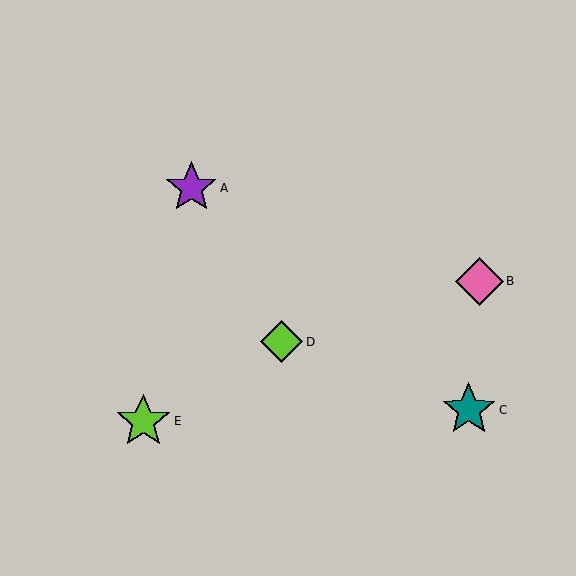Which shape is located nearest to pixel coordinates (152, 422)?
The lime star (labeled E) at (143, 421) is nearest to that location.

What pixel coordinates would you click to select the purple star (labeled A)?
Click at (191, 188) to select the purple star A.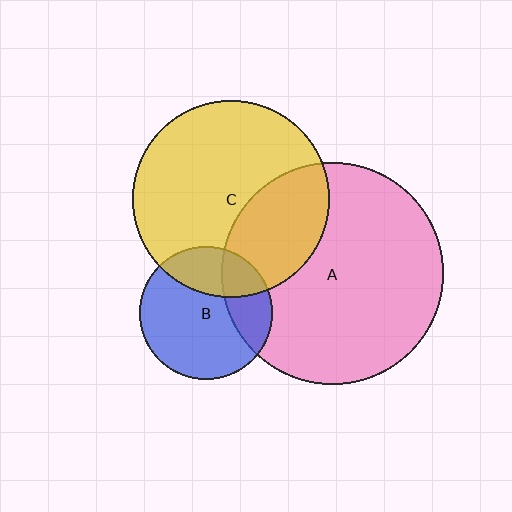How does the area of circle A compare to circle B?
Approximately 2.8 times.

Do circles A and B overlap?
Yes.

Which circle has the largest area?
Circle A (pink).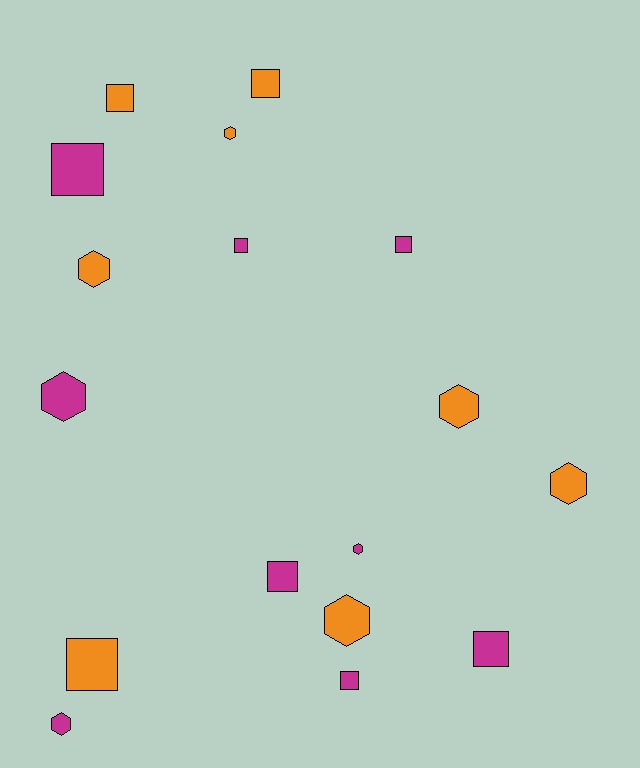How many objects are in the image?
There are 17 objects.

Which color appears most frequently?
Magenta, with 9 objects.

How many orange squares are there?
There are 3 orange squares.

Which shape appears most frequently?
Square, with 9 objects.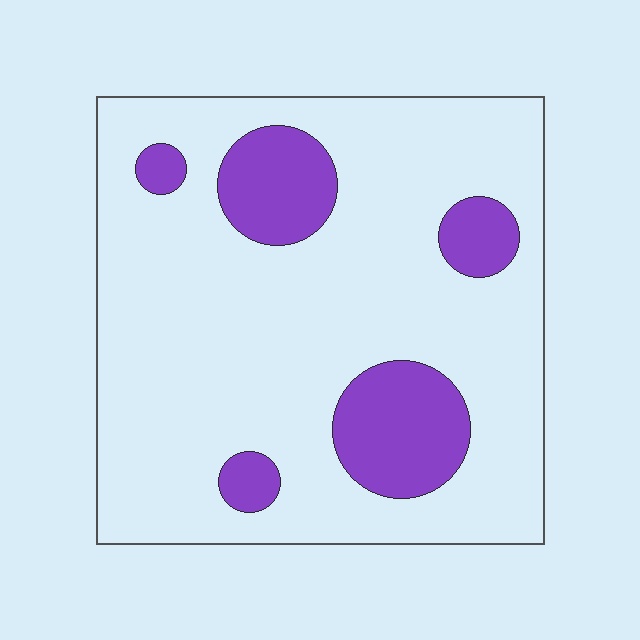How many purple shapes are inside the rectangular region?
5.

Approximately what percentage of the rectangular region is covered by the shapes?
Approximately 20%.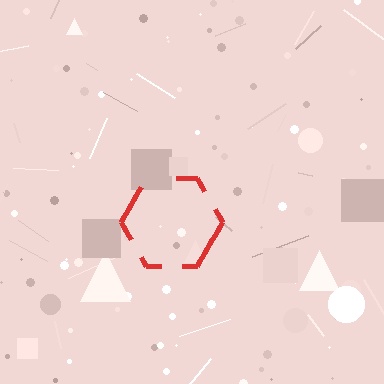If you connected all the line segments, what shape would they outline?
They would outline a hexagon.